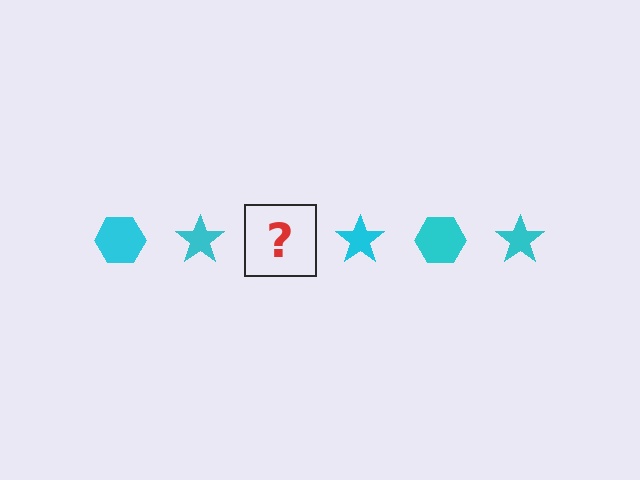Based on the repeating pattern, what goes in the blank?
The blank should be a cyan hexagon.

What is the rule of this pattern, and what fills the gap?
The rule is that the pattern cycles through hexagon, star shapes in cyan. The gap should be filled with a cyan hexagon.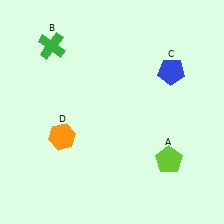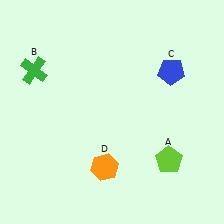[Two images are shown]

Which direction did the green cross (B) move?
The green cross (B) moved down.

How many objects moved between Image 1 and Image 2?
2 objects moved between the two images.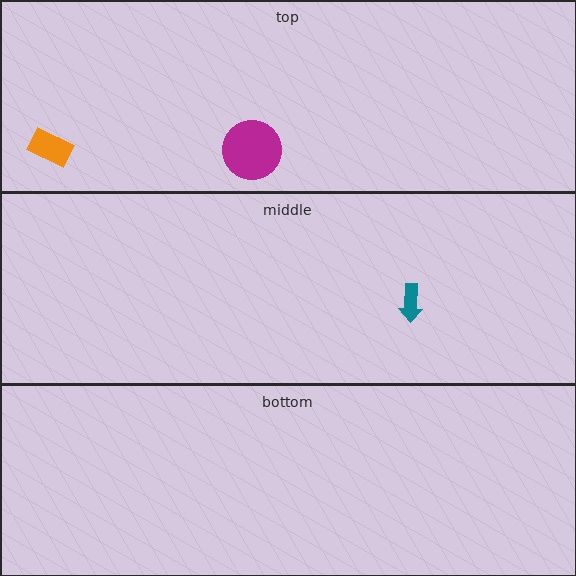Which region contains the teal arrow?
The middle region.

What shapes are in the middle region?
The teal arrow.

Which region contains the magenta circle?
The top region.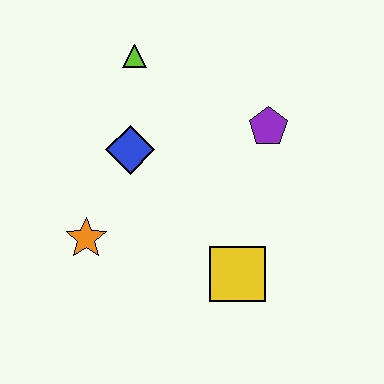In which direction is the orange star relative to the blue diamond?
The orange star is below the blue diamond.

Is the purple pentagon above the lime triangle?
No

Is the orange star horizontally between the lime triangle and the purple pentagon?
No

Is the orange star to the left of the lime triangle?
Yes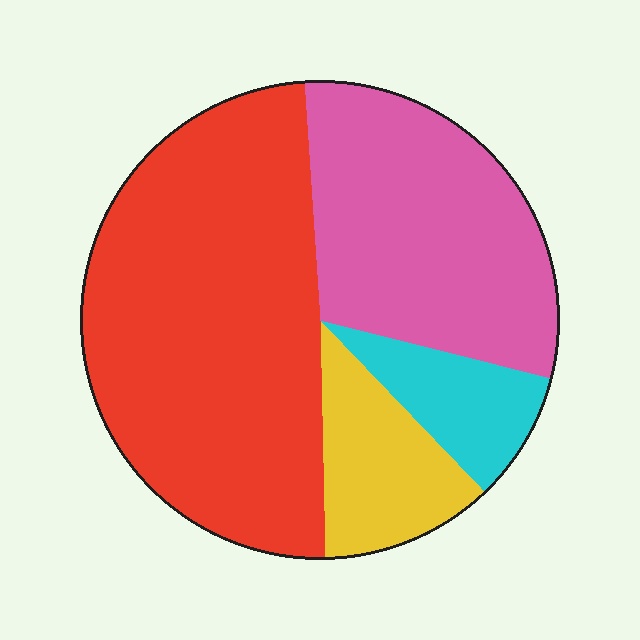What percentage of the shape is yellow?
Yellow covers 12% of the shape.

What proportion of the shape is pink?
Pink takes up about one third (1/3) of the shape.